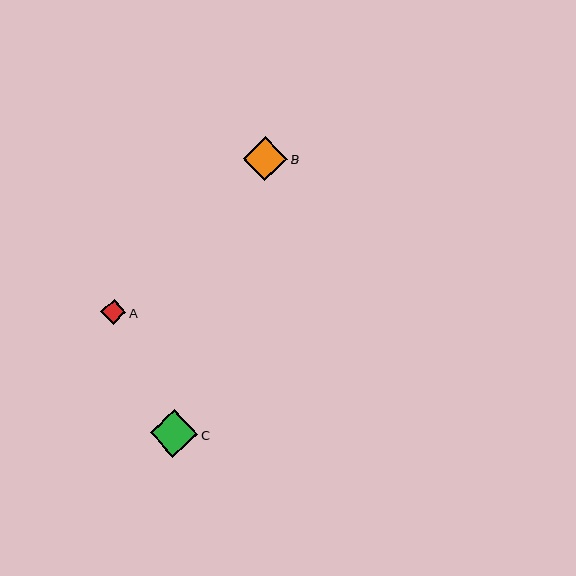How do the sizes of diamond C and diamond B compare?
Diamond C and diamond B are approximately the same size.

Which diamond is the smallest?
Diamond A is the smallest with a size of approximately 25 pixels.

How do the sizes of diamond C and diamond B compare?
Diamond C and diamond B are approximately the same size.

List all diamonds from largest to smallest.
From largest to smallest: C, B, A.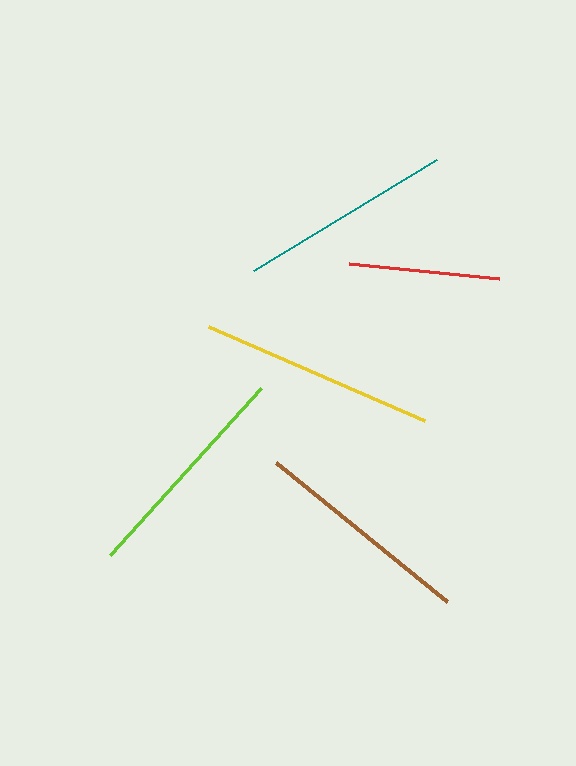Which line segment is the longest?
The yellow line is the longest at approximately 236 pixels.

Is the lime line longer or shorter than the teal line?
The lime line is longer than the teal line.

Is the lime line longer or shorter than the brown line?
The lime line is longer than the brown line.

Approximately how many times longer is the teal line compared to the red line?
The teal line is approximately 1.4 times the length of the red line.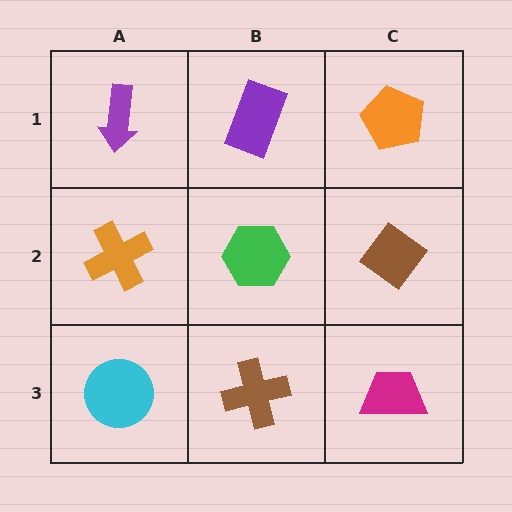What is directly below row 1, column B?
A green hexagon.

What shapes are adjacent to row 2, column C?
An orange pentagon (row 1, column C), a magenta trapezoid (row 3, column C), a green hexagon (row 2, column B).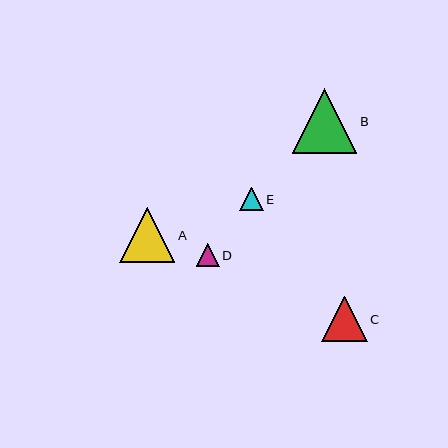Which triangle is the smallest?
Triangle D is the smallest with a size of approximately 23 pixels.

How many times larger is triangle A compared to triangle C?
Triangle A is approximately 1.2 times the size of triangle C.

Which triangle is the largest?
Triangle B is the largest with a size of approximately 65 pixels.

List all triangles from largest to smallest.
From largest to smallest: B, A, C, E, D.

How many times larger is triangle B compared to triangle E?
Triangle B is approximately 2.8 times the size of triangle E.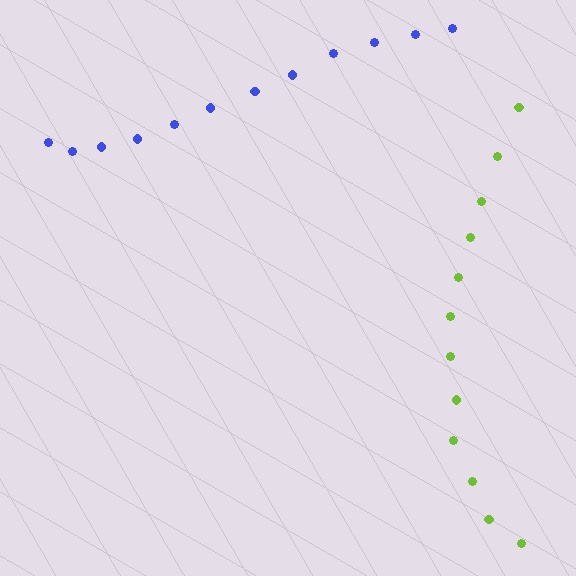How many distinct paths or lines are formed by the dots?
There are 2 distinct paths.